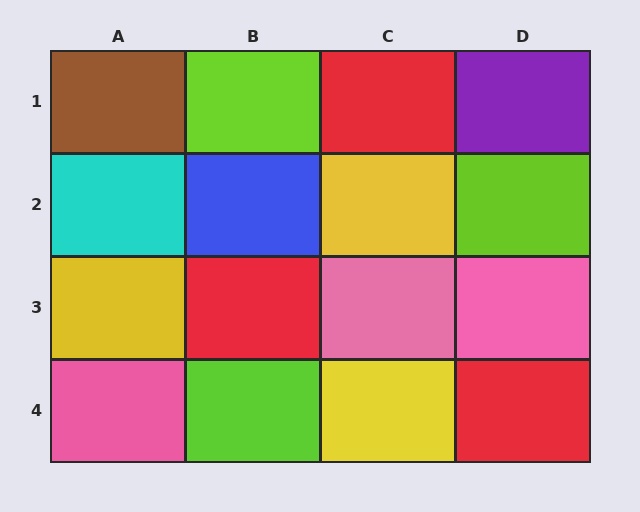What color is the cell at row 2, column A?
Cyan.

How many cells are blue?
1 cell is blue.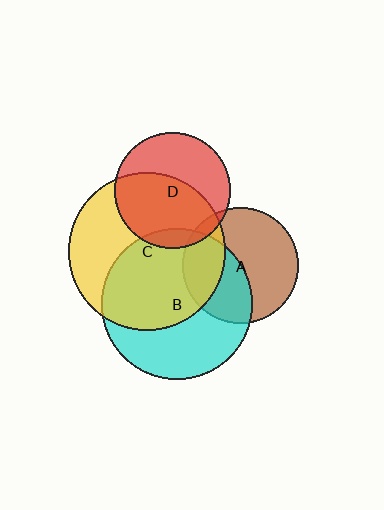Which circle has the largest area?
Circle C (yellow).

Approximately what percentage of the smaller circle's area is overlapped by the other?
Approximately 45%.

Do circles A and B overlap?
Yes.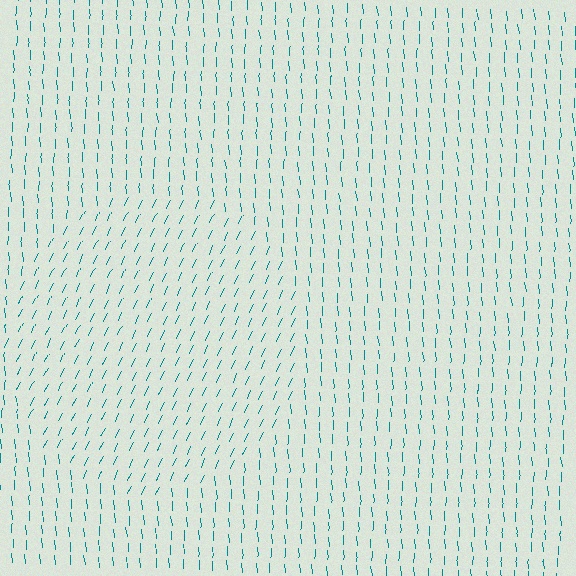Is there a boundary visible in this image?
Yes, there is a texture boundary formed by a change in line orientation.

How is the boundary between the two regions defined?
The boundary is defined purely by a change in line orientation (approximately 30 degrees difference). All lines are the same color and thickness.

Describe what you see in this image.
The image is filled with small teal line segments. A circle region in the image has lines oriented differently from the surrounding lines, creating a visible texture boundary.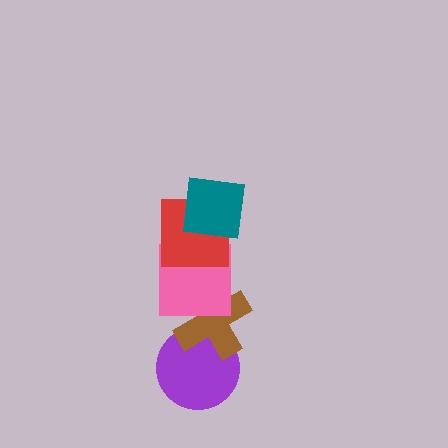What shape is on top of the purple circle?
The brown cross is on top of the purple circle.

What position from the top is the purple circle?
The purple circle is 5th from the top.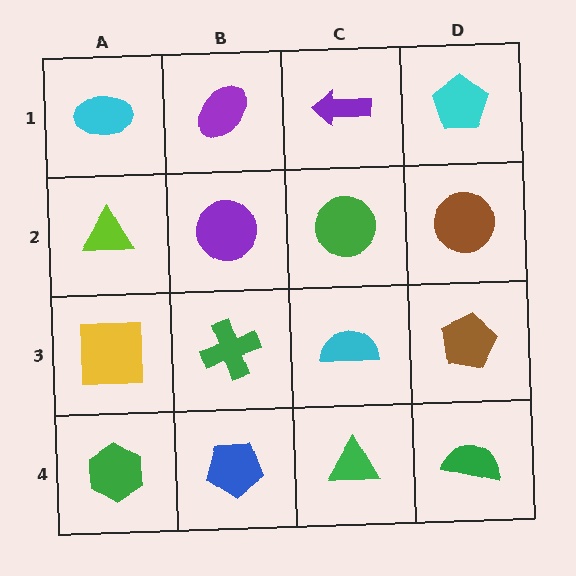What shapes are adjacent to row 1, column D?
A brown circle (row 2, column D), a purple arrow (row 1, column C).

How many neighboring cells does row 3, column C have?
4.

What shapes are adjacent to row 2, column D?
A cyan pentagon (row 1, column D), a brown pentagon (row 3, column D), a green circle (row 2, column C).